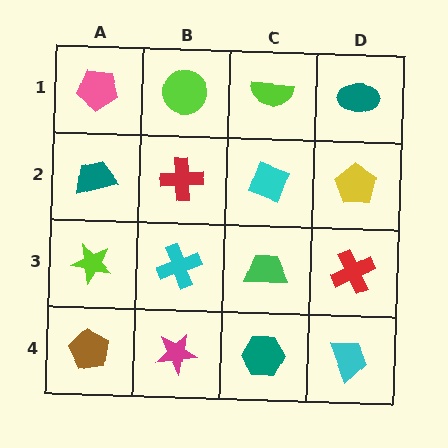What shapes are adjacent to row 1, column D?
A yellow pentagon (row 2, column D), a lime semicircle (row 1, column C).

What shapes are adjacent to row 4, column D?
A red cross (row 3, column D), a teal hexagon (row 4, column C).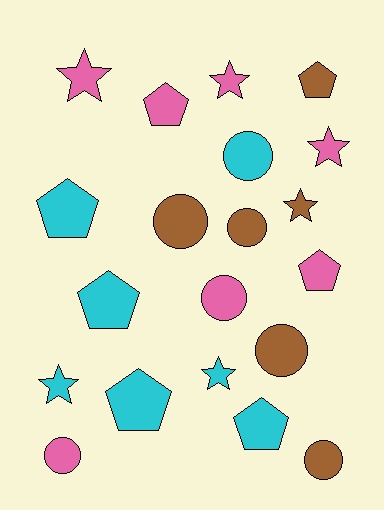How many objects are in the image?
There are 20 objects.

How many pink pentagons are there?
There are 2 pink pentagons.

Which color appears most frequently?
Pink, with 7 objects.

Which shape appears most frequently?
Circle, with 7 objects.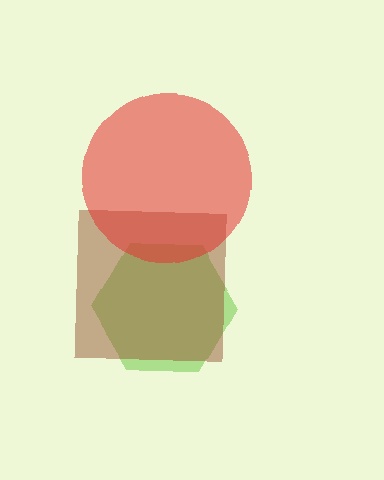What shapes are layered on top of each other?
The layered shapes are: a lime hexagon, a brown square, a red circle.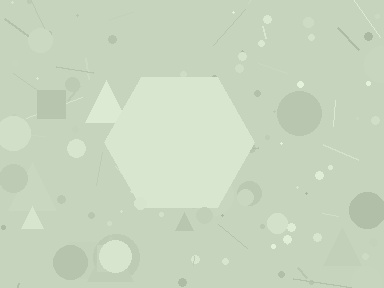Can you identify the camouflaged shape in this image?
The camouflaged shape is a hexagon.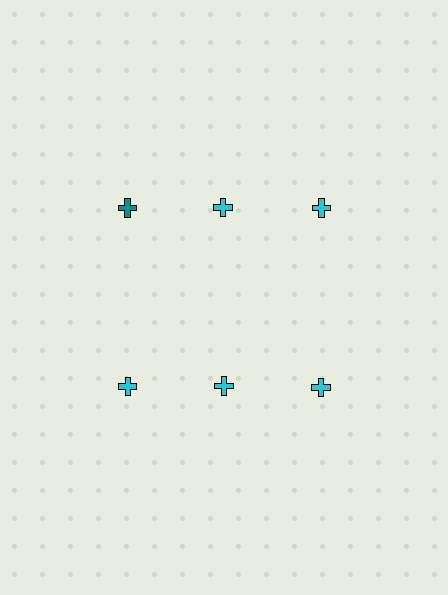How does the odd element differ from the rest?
It has a different color: teal instead of cyan.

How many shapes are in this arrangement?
There are 6 shapes arranged in a grid pattern.